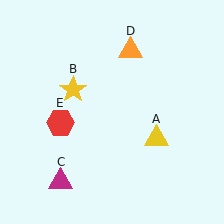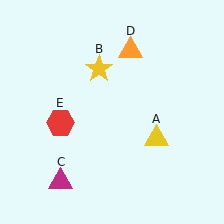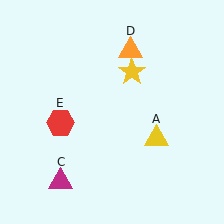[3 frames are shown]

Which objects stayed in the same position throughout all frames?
Yellow triangle (object A) and magenta triangle (object C) and orange triangle (object D) and red hexagon (object E) remained stationary.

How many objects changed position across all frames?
1 object changed position: yellow star (object B).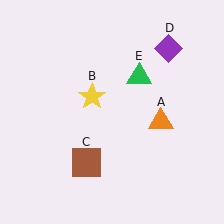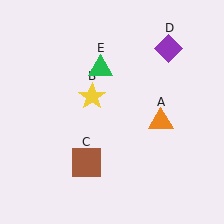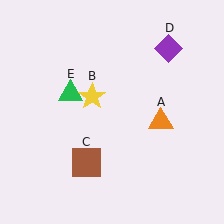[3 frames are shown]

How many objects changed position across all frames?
1 object changed position: green triangle (object E).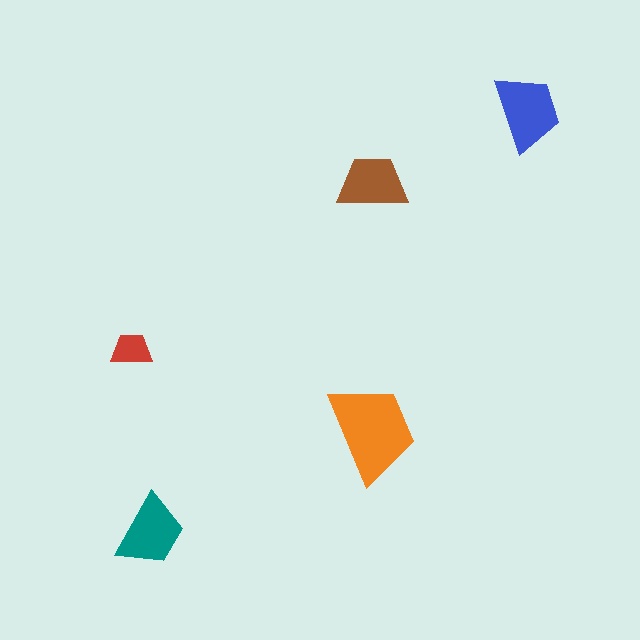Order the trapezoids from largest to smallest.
the orange one, the blue one, the teal one, the brown one, the red one.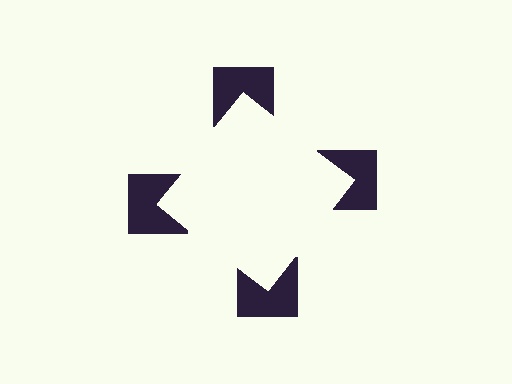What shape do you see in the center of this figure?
An illusory square — its edges are inferred from the aligned wedge cuts in the notched squares, not physically drawn.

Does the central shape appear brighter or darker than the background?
It typically appears slightly brighter than the background, even though no actual brightness change is drawn.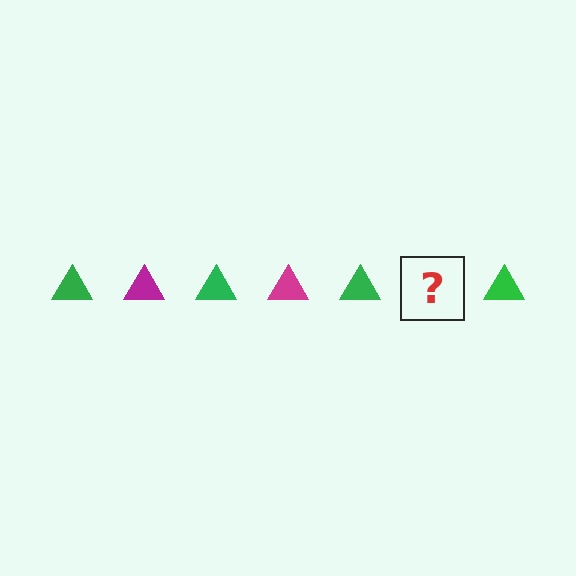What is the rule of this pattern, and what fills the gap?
The rule is that the pattern cycles through green, magenta triangles. The gap should be filled with a magenta triangle.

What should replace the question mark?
The question mark should be replaced with a magenta triangle.